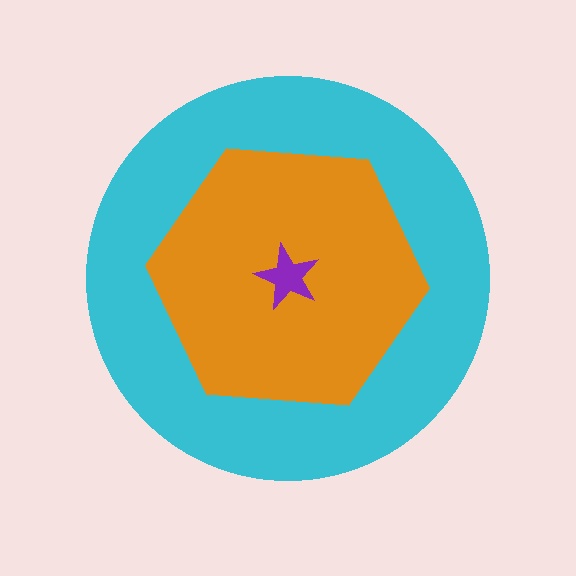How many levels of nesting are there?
3.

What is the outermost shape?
The cyan circle.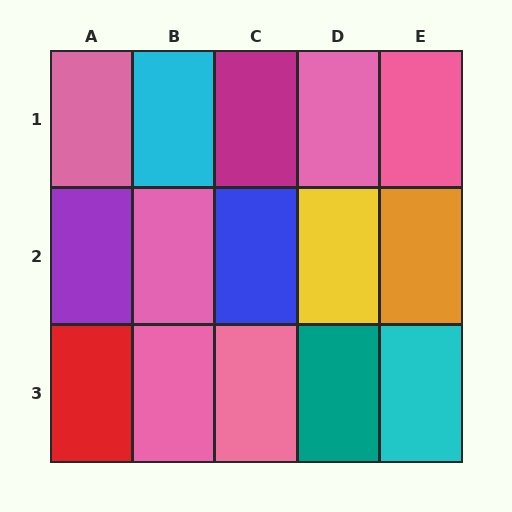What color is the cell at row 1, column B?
Cyan.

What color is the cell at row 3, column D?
Teal.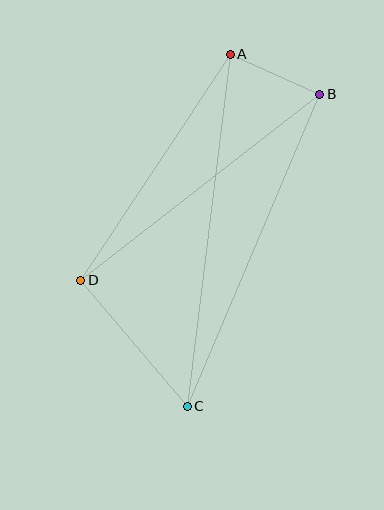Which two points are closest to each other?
Points A and B are closest to each other.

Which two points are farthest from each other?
Points A and C are farthest from each other.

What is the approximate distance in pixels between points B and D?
The distance between B and D is approximately 303 pixels.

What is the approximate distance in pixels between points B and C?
The distance between B and C is approximately 339 pixels.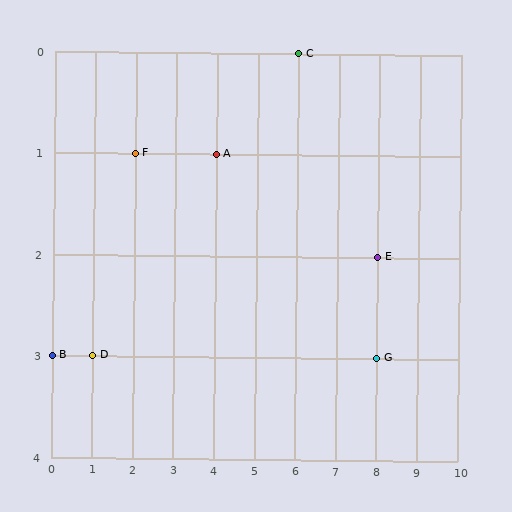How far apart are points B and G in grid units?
Points B and G are 8 columns apart.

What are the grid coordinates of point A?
Point A is at grid coordinates (4, 1).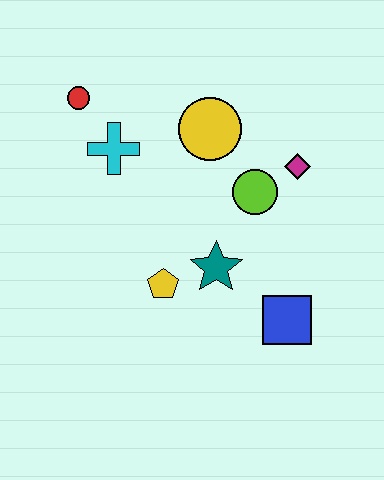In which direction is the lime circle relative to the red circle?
The lime circle is to the right of the red circle.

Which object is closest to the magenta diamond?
The lime circle is closest to the magenta diamond.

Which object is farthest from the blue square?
The red circle is farthest from the blue square.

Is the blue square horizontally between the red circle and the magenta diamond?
Yes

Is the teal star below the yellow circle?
Yes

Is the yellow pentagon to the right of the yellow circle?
No